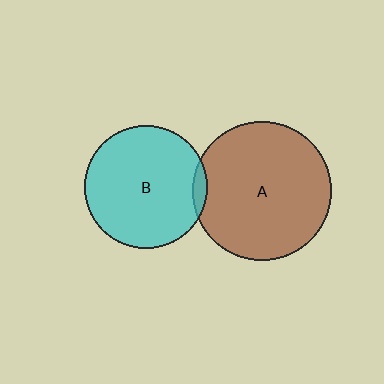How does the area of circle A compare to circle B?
Approximately 1.3 times.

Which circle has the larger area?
Circle A (brown).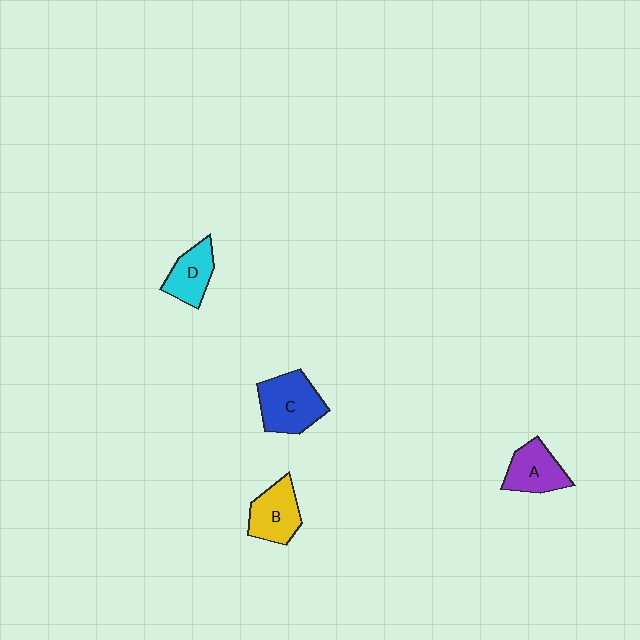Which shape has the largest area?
Shape C (blue).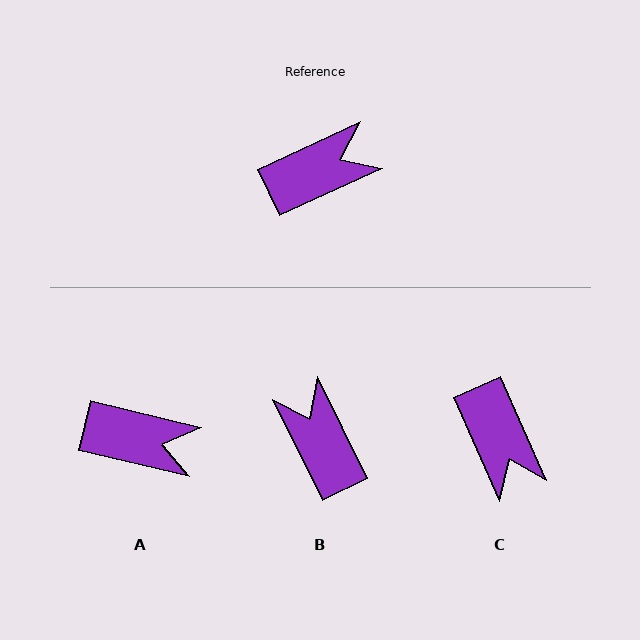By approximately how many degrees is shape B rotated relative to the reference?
Approximately 91 degrees counter-clockwise.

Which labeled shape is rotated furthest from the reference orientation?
B, about 91 degrees away.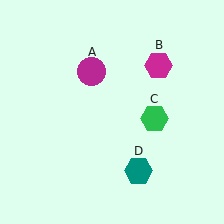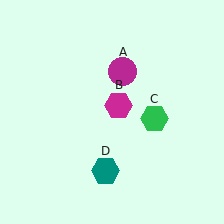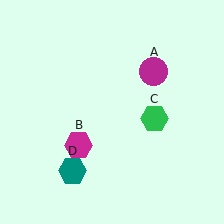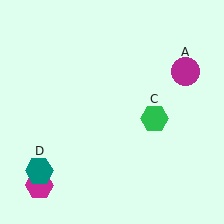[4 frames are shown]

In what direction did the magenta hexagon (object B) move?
The magenta hexagon (object B) moved down and to the left.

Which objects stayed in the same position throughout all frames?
Green hexagon (object C) remained stationary.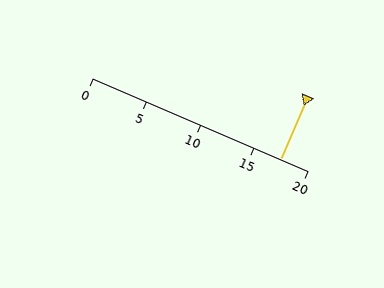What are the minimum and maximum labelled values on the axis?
The axis runs from 0 to 20.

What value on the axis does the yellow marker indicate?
The marker indicates approximately 17.5.